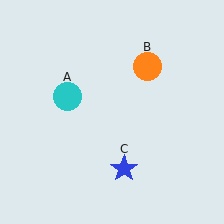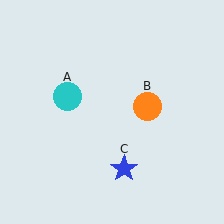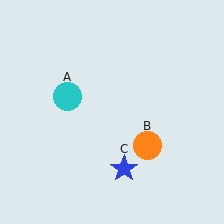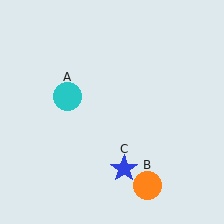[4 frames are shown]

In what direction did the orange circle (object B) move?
The orange circle (object B) moved down.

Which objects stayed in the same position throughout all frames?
Cyan circle (object A) and blue star (object C) remained stationary.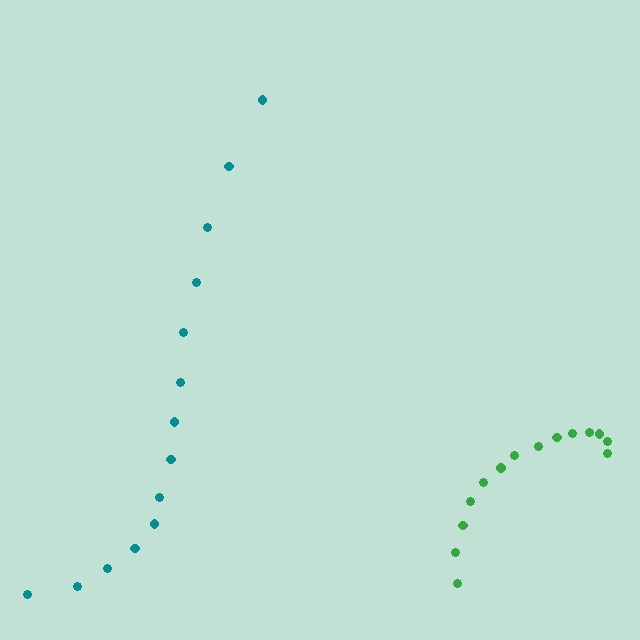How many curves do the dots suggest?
There are 2 distinct paths.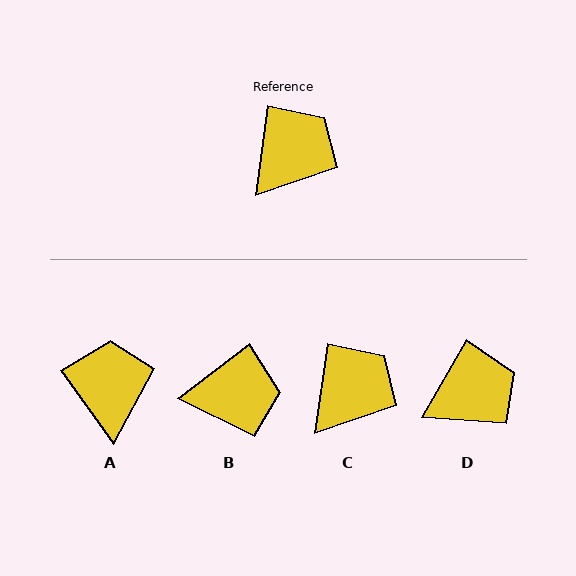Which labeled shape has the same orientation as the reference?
C.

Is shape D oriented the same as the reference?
No, it is off by about 23 degrees.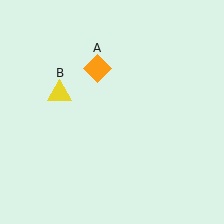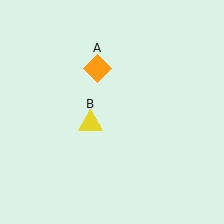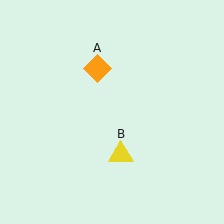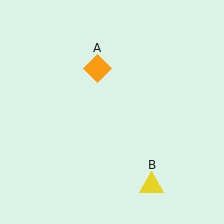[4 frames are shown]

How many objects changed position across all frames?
1 object changed position: yellow triangle (object B).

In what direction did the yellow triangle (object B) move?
The yellow triangle (object B) moved down and to the right.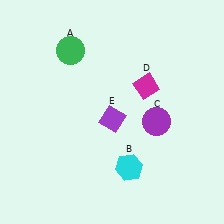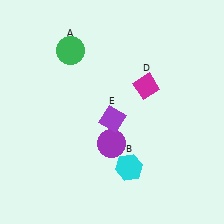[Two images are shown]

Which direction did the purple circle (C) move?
The purple circle (C) moved left.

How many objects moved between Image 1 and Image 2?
1 object moved between the two images.